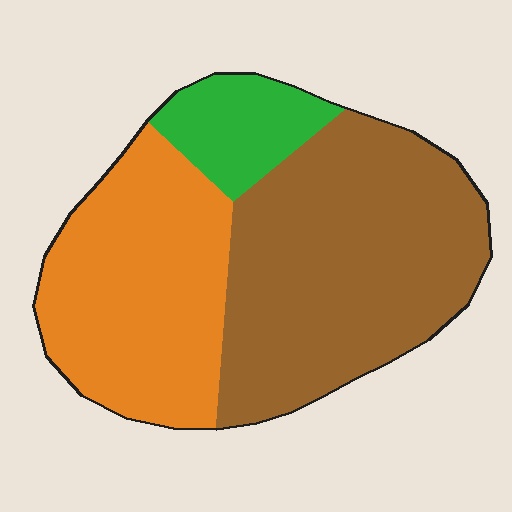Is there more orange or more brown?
Brown.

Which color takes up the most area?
Brown, at roughly 50%.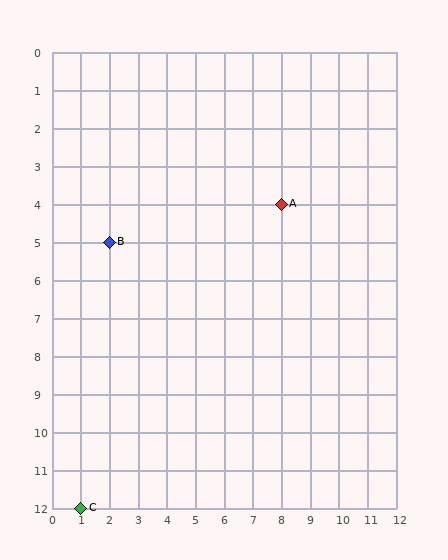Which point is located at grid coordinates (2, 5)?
Point B is at (2, 5).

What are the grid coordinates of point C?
Point C is at grid coordinates (1, 12).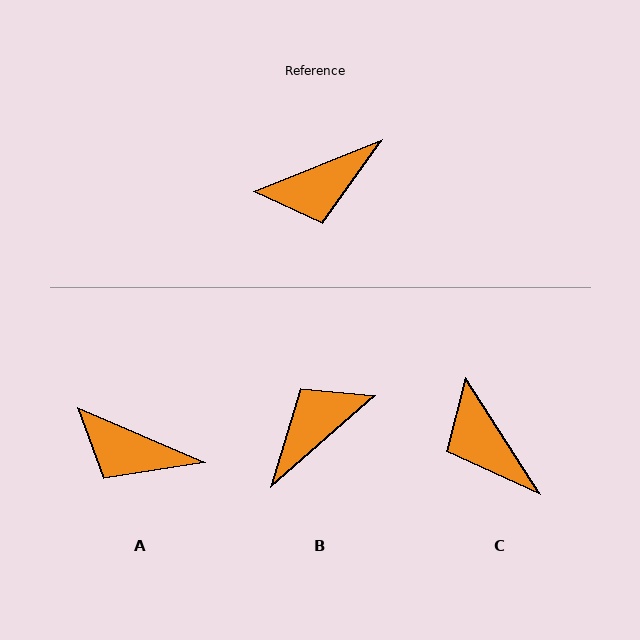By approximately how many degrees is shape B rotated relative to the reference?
Approximately 161 degrees clockwise.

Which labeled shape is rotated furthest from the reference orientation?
B, about 161 degrees away.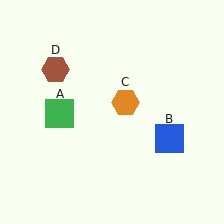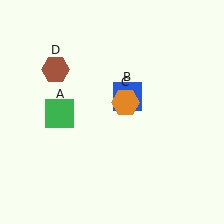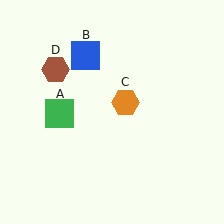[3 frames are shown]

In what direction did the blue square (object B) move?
The blue square (object B) moved up and to the left.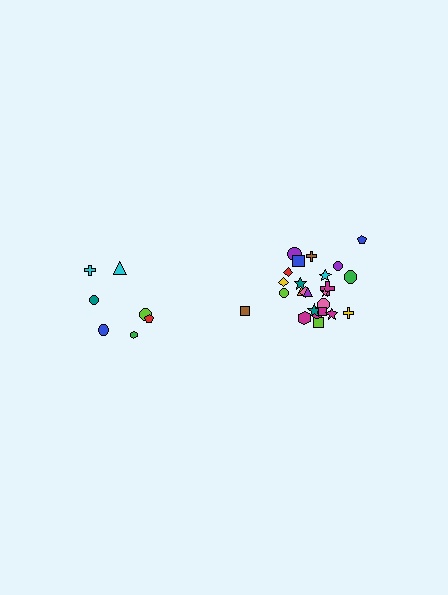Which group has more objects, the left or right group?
The right group.